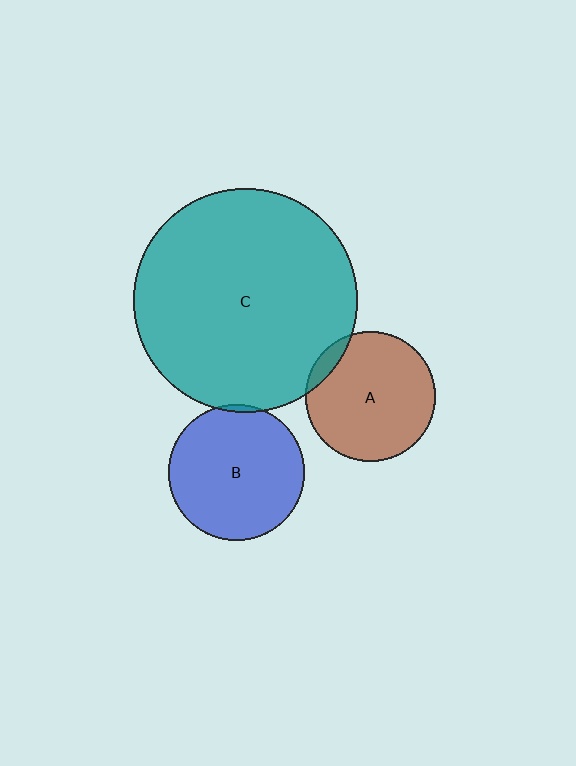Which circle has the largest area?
Circle C (teal).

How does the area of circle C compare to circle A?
Approximately 2.9 times.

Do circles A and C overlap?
Yes.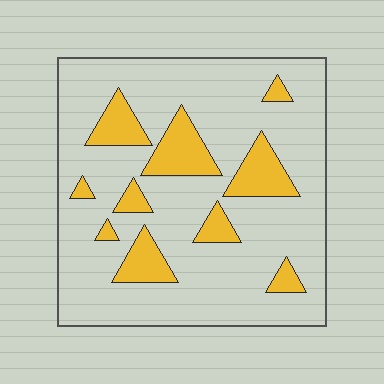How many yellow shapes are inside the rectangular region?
10.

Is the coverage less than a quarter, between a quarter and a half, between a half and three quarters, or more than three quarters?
Less than a quarter.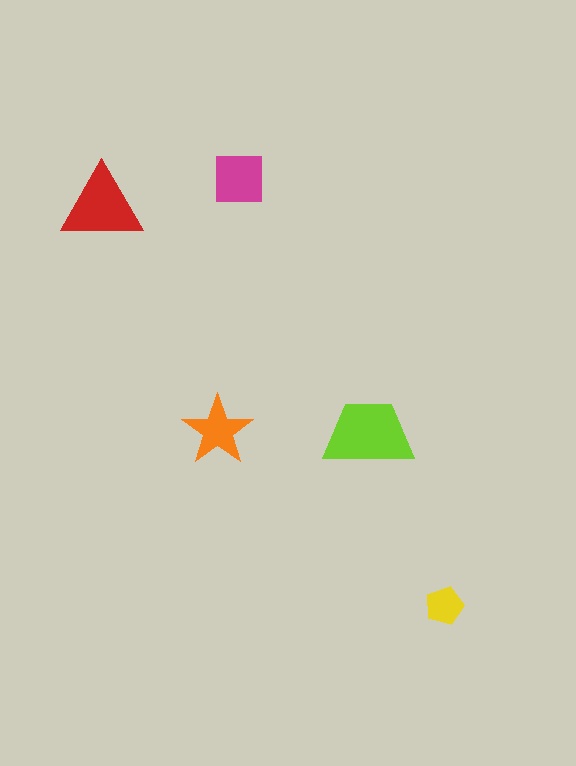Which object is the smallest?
The yellow pentagon.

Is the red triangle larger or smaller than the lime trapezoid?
Smaller.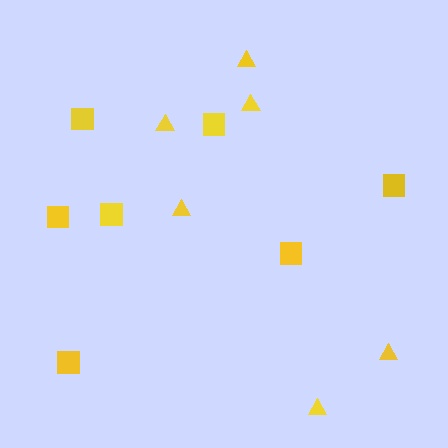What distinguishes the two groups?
There are 2 groups: one group of squares (7) and one group of triangles (6).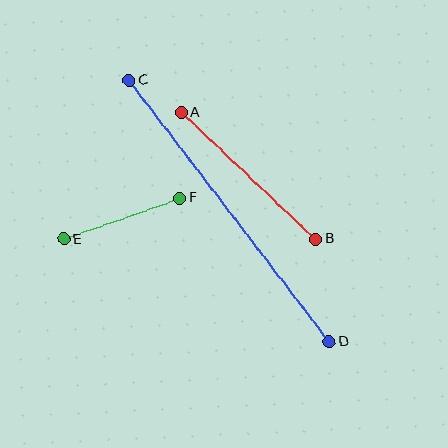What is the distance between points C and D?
The distance is approximately 329 pixels.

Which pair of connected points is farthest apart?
Points C and D are farthest apart.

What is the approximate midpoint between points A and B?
The midpoint is at approximately (248, 176) pixels.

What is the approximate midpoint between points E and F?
The midpoint is at approximately (122, 219) pixels.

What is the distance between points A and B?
The distance is approximately 185 pixels.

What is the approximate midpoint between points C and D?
The midpoint is at approximately (229, 211) pixels.